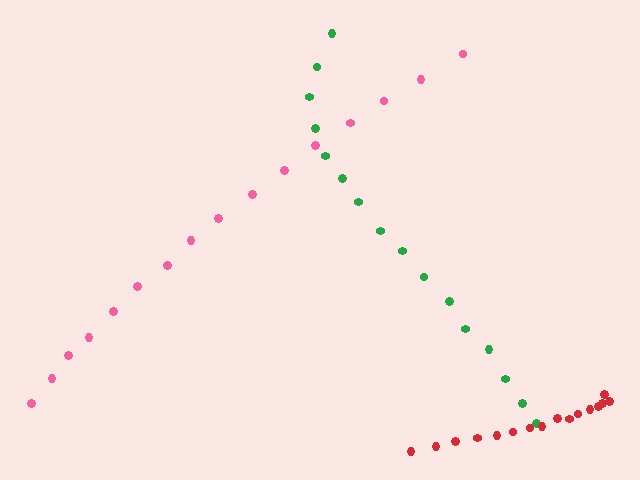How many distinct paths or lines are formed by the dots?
There are 3 distinct paths.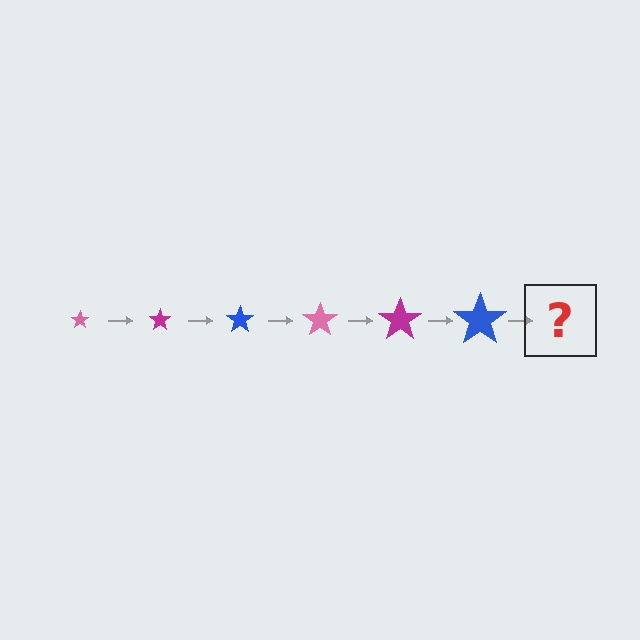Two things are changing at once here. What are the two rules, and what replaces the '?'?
The two rules are that the star grows larger each step and the color cycles through pink, magenta, and blue. The '?' should be a pink star, larger than the previous one.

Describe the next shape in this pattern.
It should be a pink star, larger than the previous one.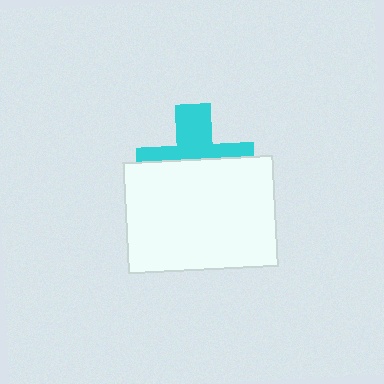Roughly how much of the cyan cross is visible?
A small part of it is visible (roughly 44%).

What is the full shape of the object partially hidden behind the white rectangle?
The partially hidden object is a cyan cross.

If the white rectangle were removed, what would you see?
You would see the complete cyan cross.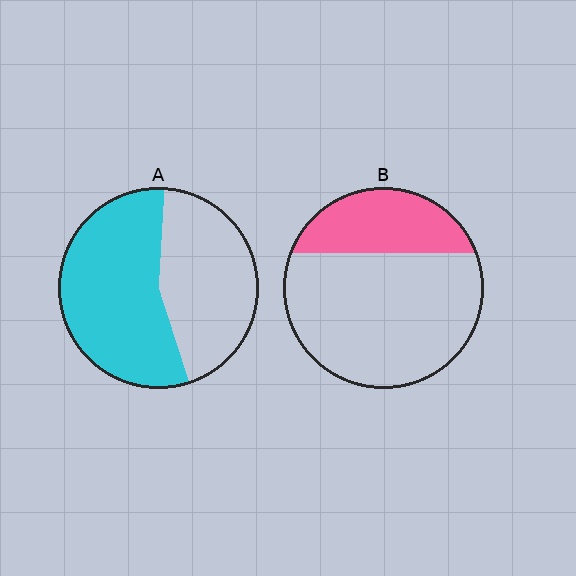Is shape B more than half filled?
No.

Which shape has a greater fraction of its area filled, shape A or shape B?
Shape A.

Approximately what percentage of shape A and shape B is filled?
A is approximately 55% and B is approximately 30%.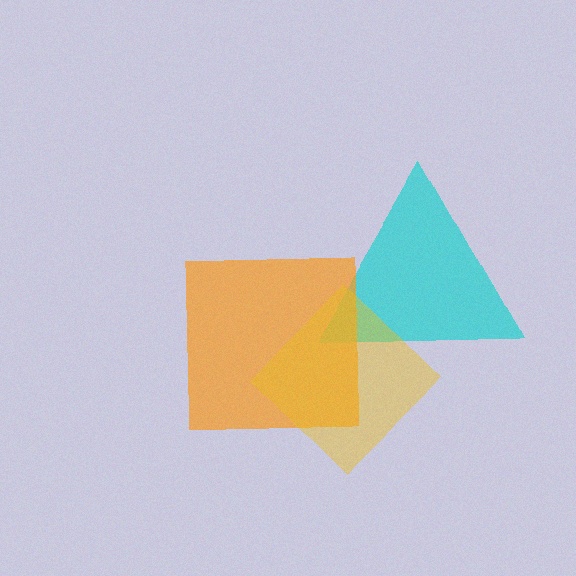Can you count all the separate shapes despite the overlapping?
Yes, there are 3 separate shapes.